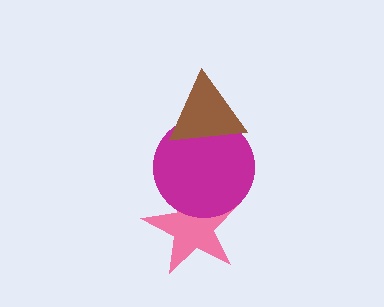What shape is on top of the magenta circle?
The brown triangle is on top of the magenta circle.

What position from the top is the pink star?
The pink star is 3rd from the top.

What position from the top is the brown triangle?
The brown triangle is 1st from the top.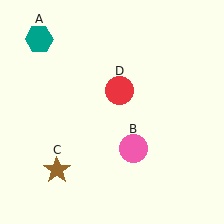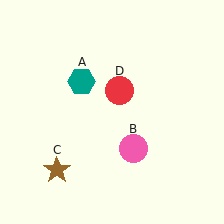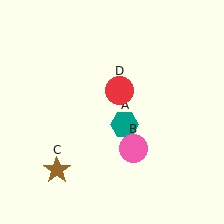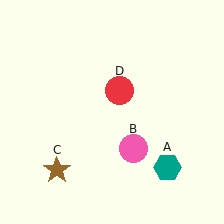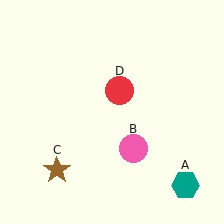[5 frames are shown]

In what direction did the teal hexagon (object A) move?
The teal hexagon (object A) moved down and to the right.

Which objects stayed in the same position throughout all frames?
Pink circle (object B) and brown star (object C) and red circle (object D) remained stationary.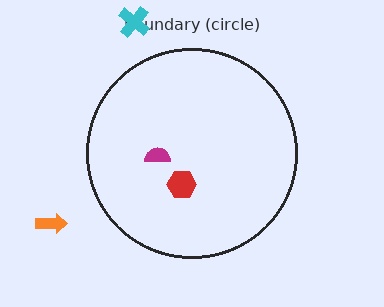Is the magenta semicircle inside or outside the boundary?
Inside.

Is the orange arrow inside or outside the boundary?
Outside.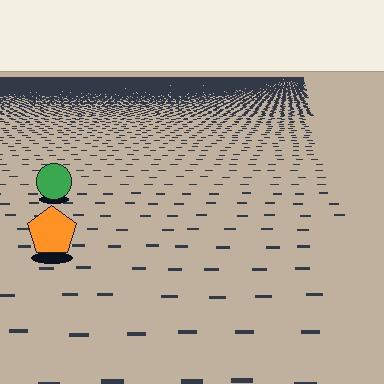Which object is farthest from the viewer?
The green circle is farthest from the viewer. It appears smaller and the ground texture around it is denser.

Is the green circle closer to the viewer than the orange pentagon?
No. The orange pentagon is closer — you can tell from the texture gradient: the ground texture is coarser near it.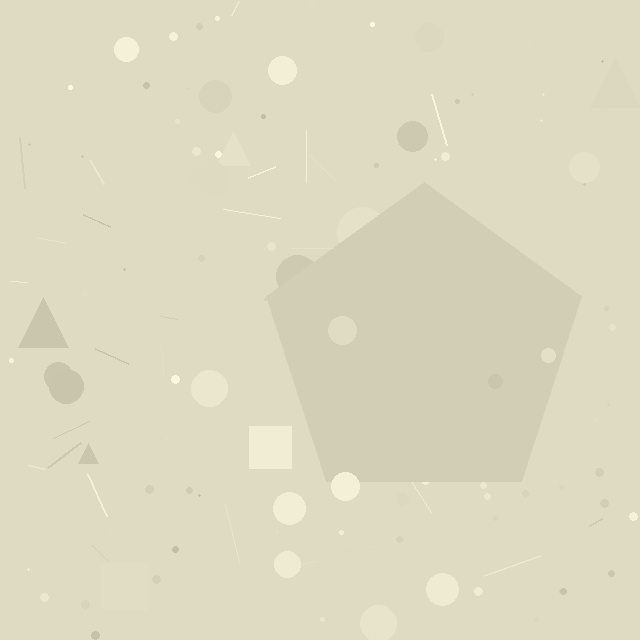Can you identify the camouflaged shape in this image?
The camouflaged shape is a pentagon.